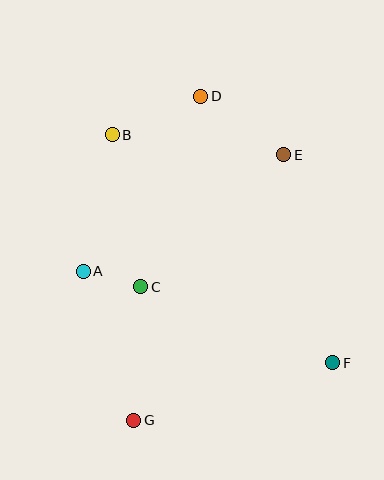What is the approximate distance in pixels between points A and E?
The distance between A and E is approximately 232 pixels.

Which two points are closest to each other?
Points A and C are closest to each other.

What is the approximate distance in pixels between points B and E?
The distance between B and E is approximately 172 pixels.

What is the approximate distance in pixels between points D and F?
The distance between D and F is approximately 298 pixels.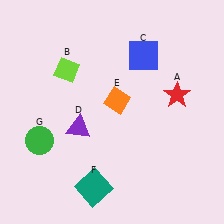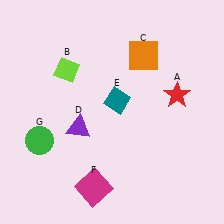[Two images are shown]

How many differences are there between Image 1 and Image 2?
There are 3 differences between the two images.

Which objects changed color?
C changed from blue to orange. E changed from orange to teal. F changed from teal to magenta.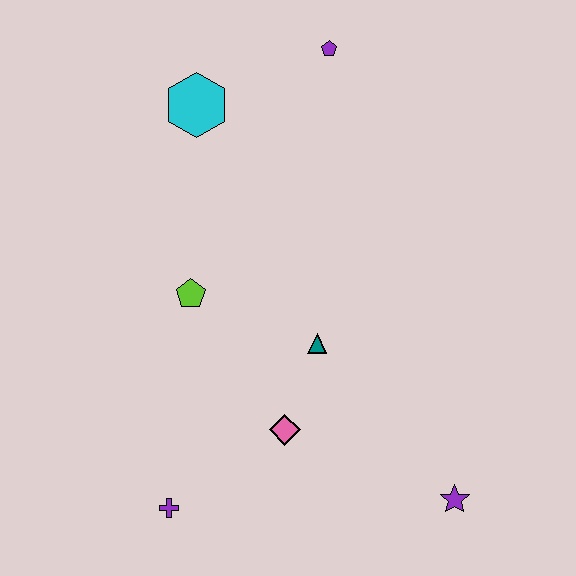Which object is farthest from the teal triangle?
The purple pentagon is farthest from the teal triangle.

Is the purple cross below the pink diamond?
Yes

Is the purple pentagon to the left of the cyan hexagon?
No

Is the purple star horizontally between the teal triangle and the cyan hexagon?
No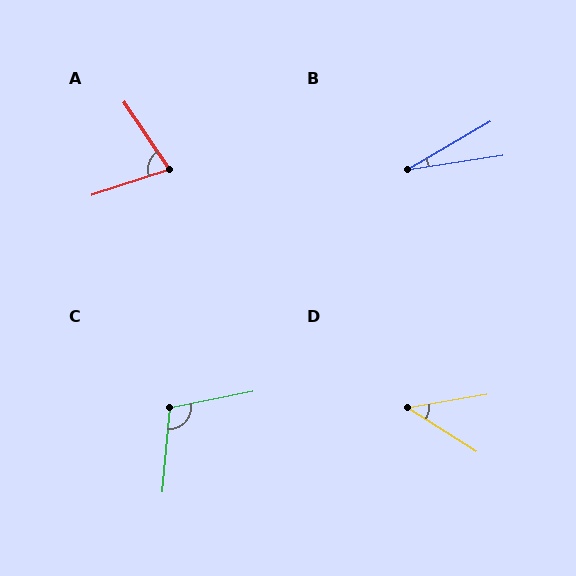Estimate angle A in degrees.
Approximately 74 degrees.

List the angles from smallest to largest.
B (21°), D (42°), A (74°), C (106°).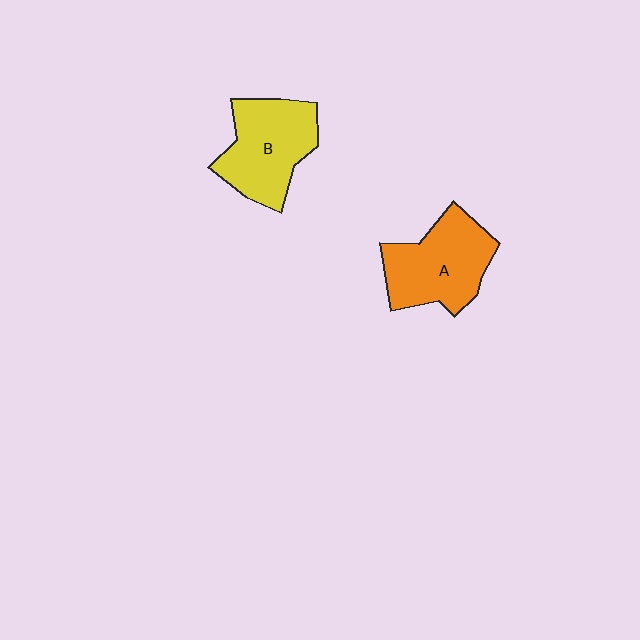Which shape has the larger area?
Shape A (orange).